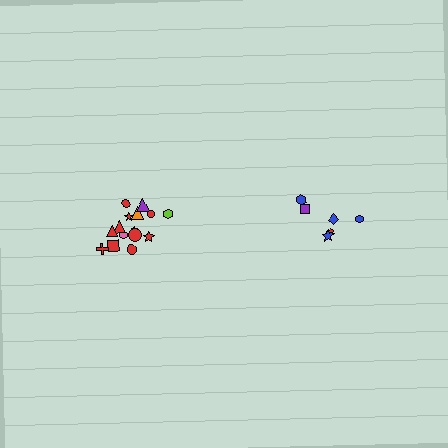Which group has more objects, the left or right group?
The left group.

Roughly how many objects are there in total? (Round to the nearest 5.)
Roughly 20 objects in total.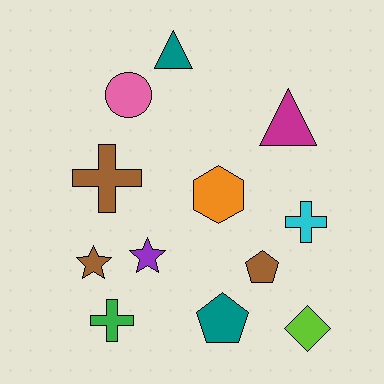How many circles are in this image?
There is 1 circle.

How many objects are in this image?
There are 12 objects.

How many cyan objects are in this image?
There is 1 cyan object.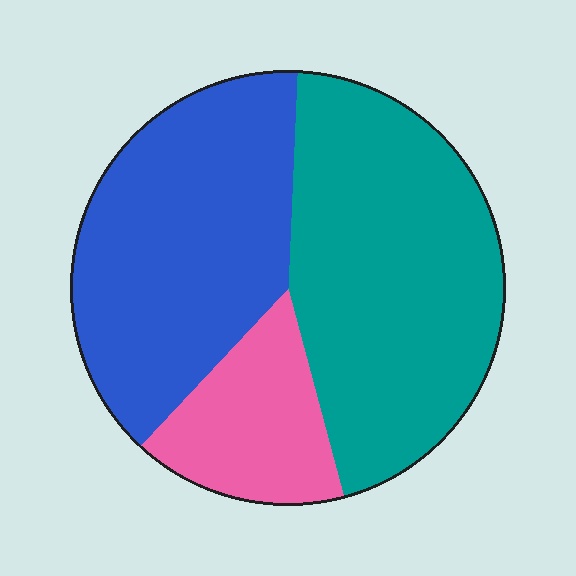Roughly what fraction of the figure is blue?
Blue takes up between a third and a half of the figure.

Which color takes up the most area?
Teal, at roughly 45%.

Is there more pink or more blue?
Blue.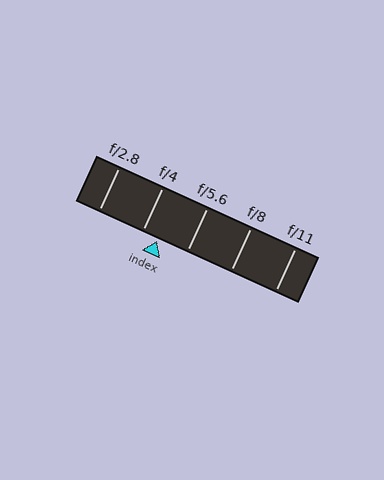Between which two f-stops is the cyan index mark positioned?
The index mark is between f/4 and f/5.6.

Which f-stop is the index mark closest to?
The index mark is closest to f/4.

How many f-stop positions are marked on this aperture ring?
There are 5 f-stop positions marked.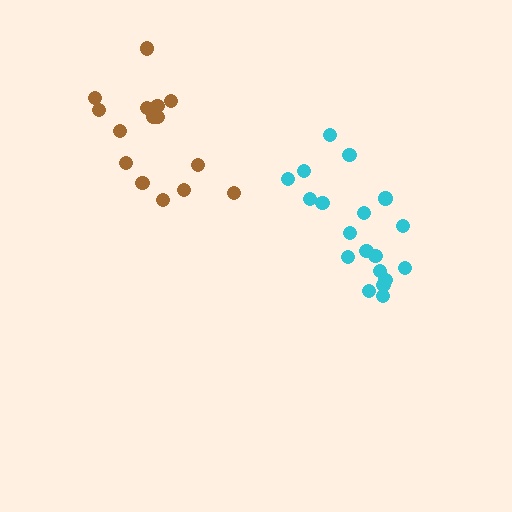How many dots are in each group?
Group 1: 15 dots, Group 2: 19 dots (34 total).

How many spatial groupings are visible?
There are 2 spatial groupings.